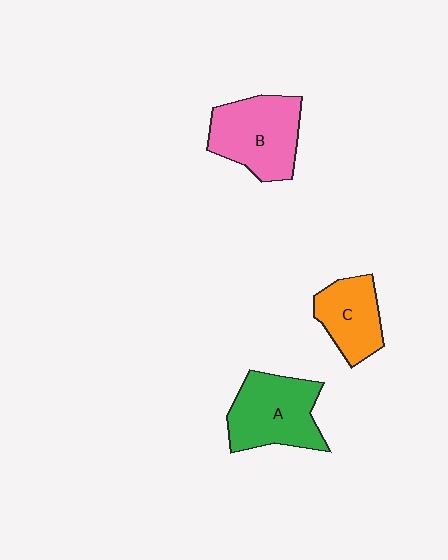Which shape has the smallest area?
Shape C (orange).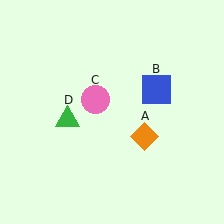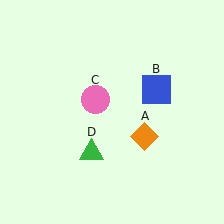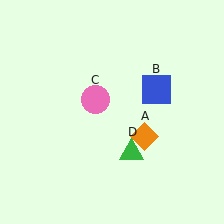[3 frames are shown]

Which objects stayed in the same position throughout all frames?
Orange diamond (object A) and blue square (object B) and pink circle (object C) remained stationary.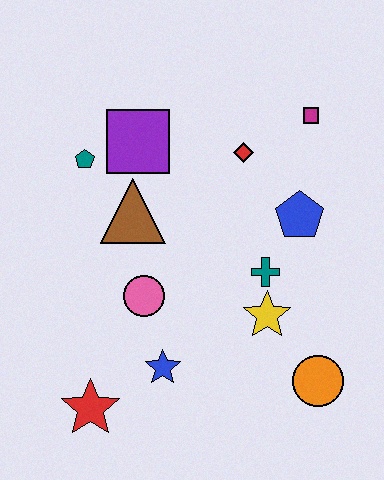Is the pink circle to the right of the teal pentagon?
Yes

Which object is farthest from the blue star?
The magenta square is farthest from the blue star.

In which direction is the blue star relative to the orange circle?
The blue star is to the left of the orange circle.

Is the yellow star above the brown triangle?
No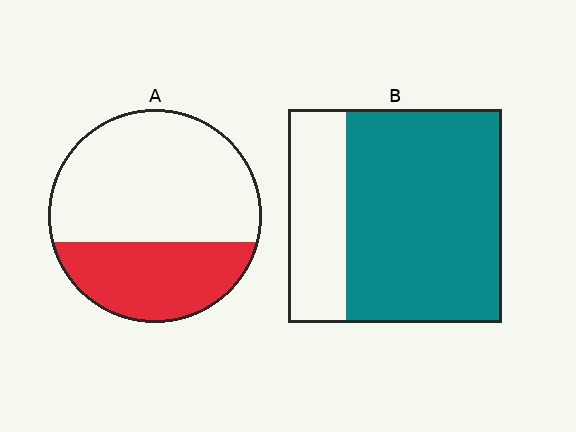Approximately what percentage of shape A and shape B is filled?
A is approximately 35% and B is approximately 75%.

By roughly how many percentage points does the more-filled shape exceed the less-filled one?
By roughly 40 percentage points (B over A).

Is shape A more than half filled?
No.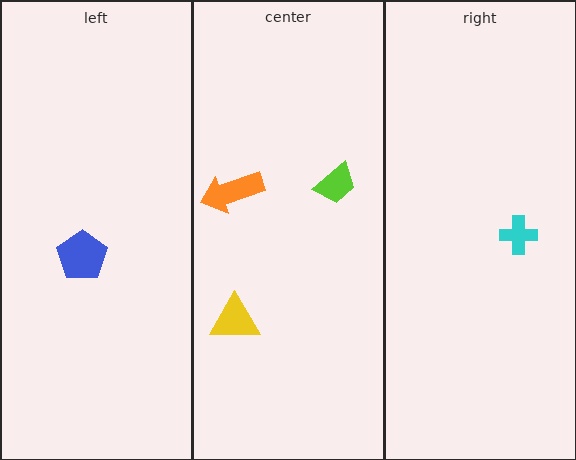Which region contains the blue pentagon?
The left region.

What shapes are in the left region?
The blue pentagon.